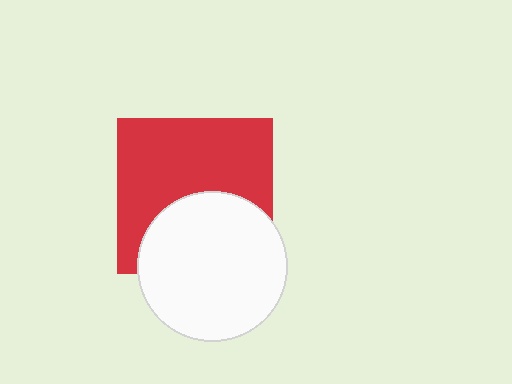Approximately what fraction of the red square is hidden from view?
Roughly 39% of the red square is hidden behind the white circle.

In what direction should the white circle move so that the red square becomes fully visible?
The white circle should move down. That is the shortest direction to clear the overlap and leave the red square fully visible.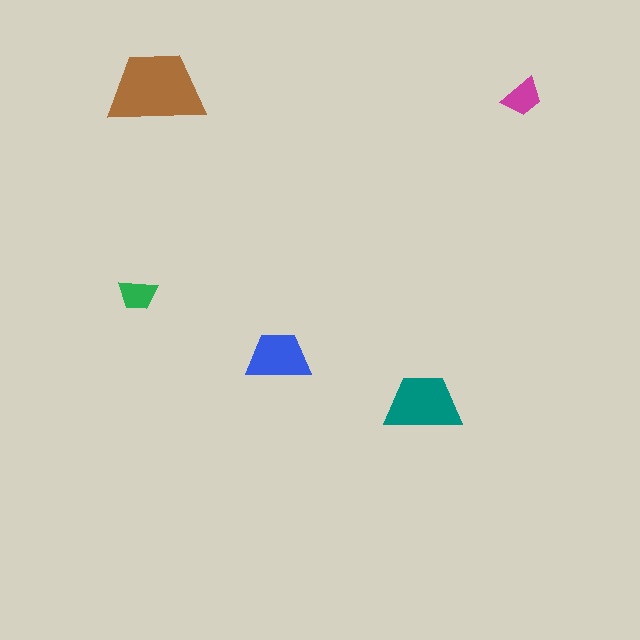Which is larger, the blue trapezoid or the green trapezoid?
The blue one.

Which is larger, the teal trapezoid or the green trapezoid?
The teal one.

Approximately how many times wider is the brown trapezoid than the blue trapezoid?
About 1.5 times wider.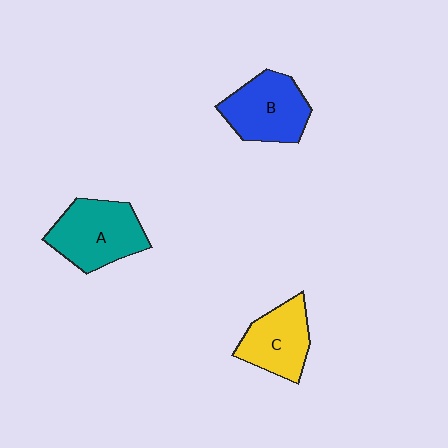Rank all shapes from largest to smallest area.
From largest to smallest: A (teal), B (blue), C (yellow).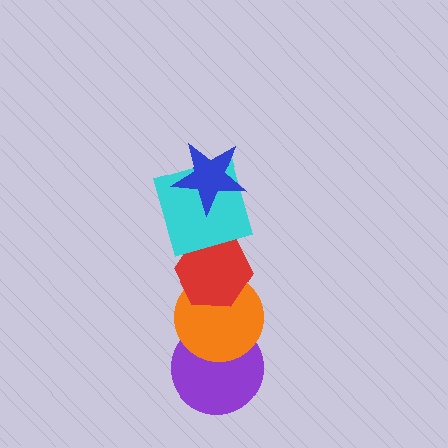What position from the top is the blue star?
The blue star is 1st from the top.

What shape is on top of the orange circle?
The red hexagon is on top of the orange circle.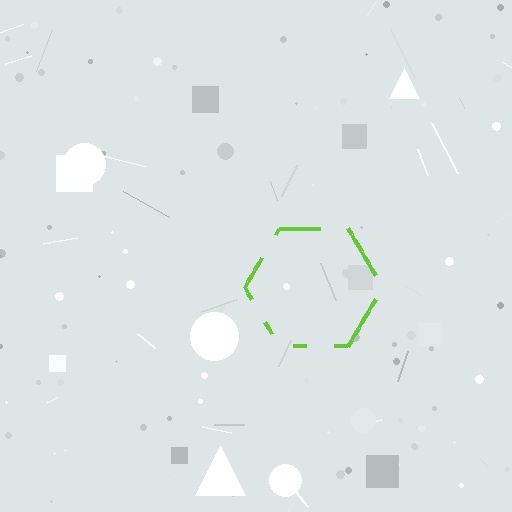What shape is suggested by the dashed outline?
The dashed outline suggests a hexagon.